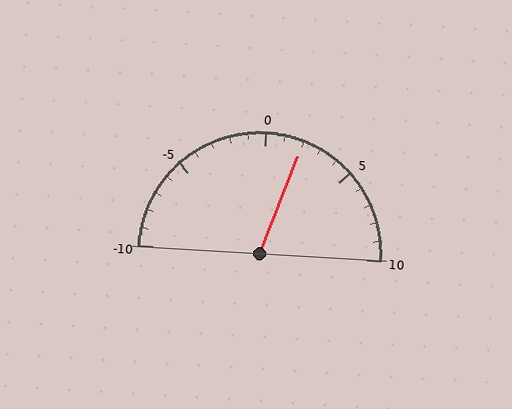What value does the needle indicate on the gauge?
The needle indicates approximately 2.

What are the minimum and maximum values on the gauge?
The gauge ranges from -10 to 10.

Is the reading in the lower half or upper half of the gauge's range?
The reading is in the upper half of the range (-10 to 10).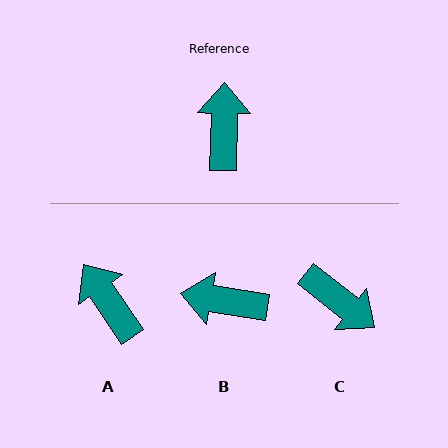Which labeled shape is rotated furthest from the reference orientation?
C, about 127 degrees away.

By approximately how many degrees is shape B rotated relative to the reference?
Approximately 82 degrees counter-clockwise.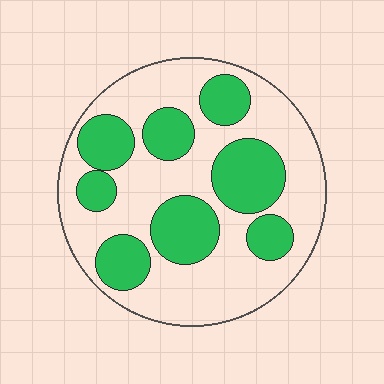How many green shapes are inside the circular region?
8.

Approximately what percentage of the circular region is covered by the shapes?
Approximately 35%.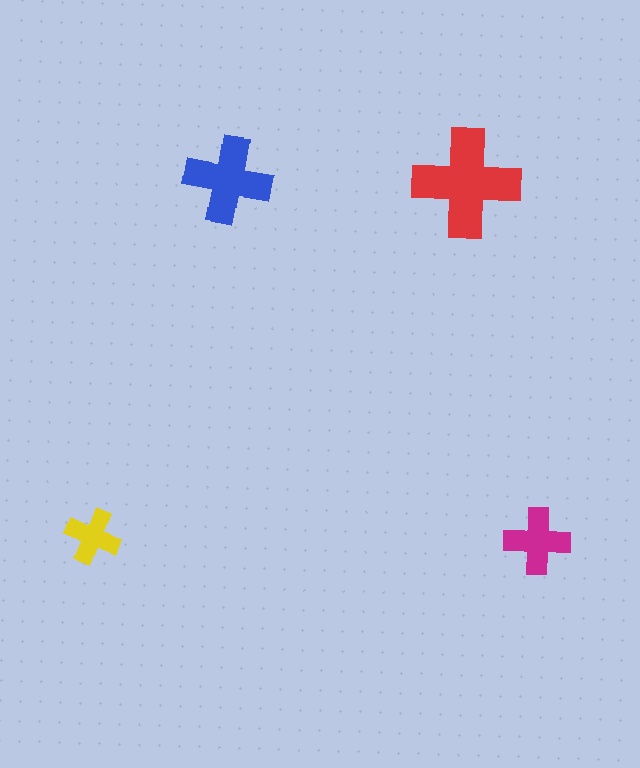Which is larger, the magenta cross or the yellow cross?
The magenta one.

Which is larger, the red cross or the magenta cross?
The red one.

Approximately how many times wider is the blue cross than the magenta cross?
About 1.5 times wider.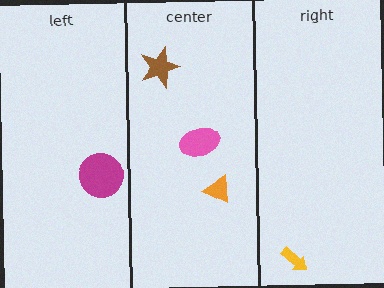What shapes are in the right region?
The yellow arrow.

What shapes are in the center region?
The pink ellipse, the brown star, the orange triangle.